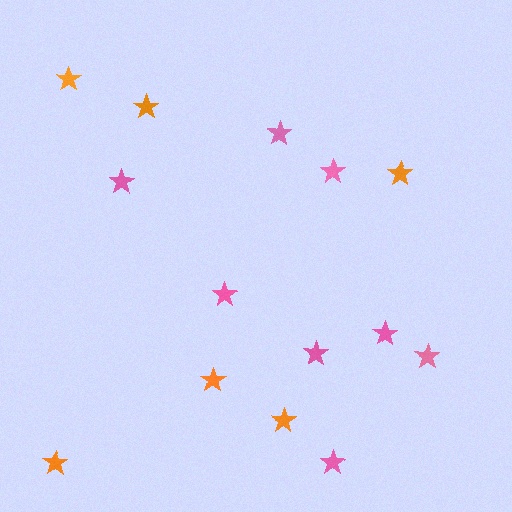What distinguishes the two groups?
There are 2 groups: one group of pink stars (8) and one group of orange stars (6).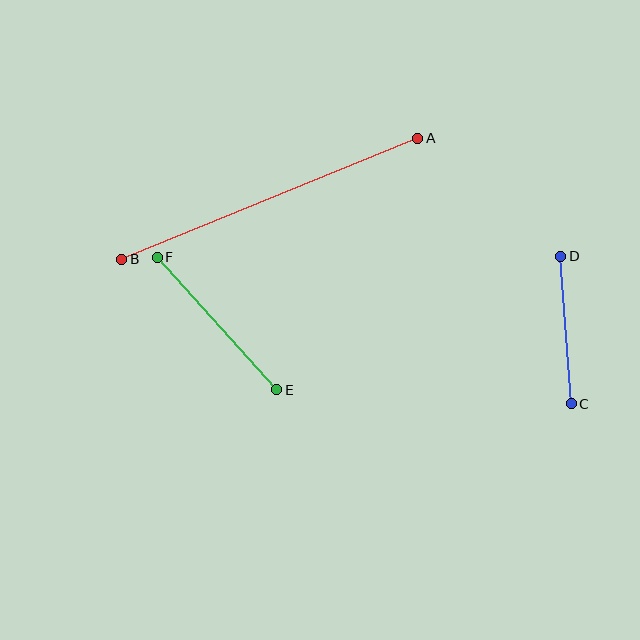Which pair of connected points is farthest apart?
Points A and B are farthest apart.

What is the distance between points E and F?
The distance is approximately 178 pixels.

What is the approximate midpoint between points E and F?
The midpoint is at approximately (217, 323) pixels.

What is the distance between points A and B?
The distance is approximately 320 pixels.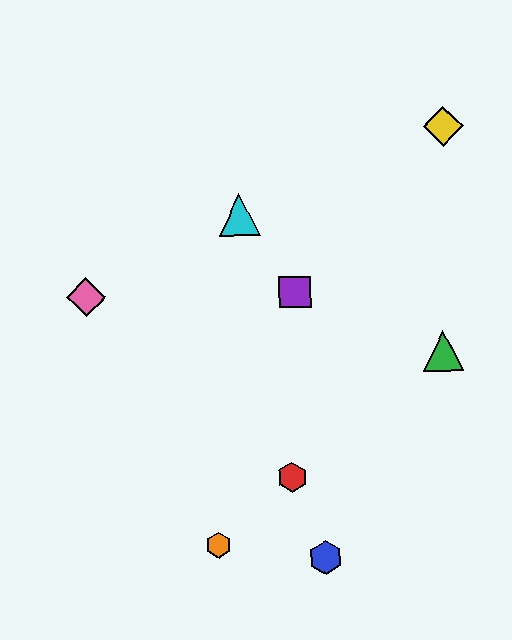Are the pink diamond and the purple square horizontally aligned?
Yes, both are at y≈297.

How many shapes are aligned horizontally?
2 shapes (the purple square, the pink diamond) are aligned horizontally.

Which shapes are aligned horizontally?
The purple square, the pink diamond are aligned horizontally.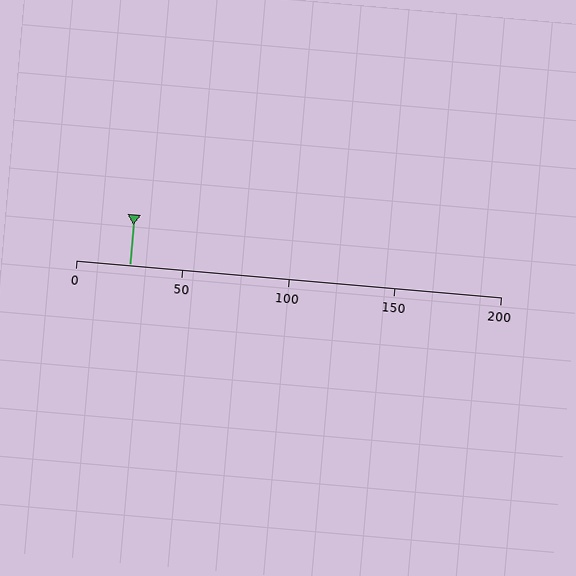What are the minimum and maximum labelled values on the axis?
The axis runs from 0 to 200.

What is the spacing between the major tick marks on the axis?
The major ticks are spaced 50 apart.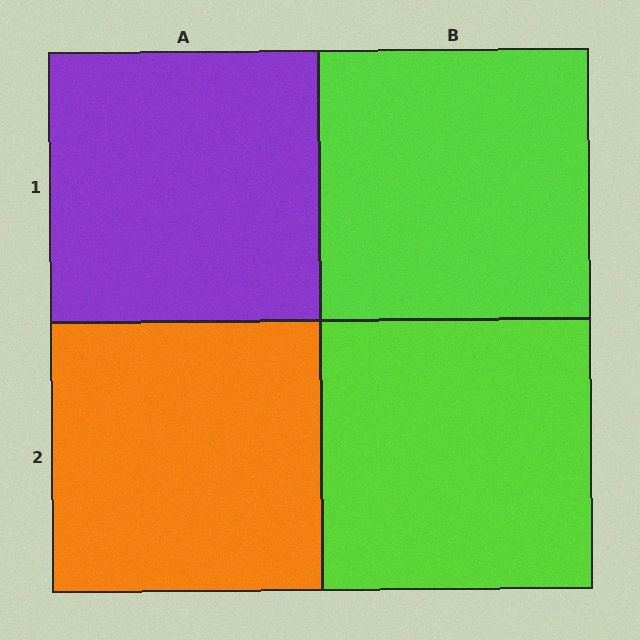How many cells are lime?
2 cells are lime.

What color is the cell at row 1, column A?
Purple.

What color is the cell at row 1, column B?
Lime.